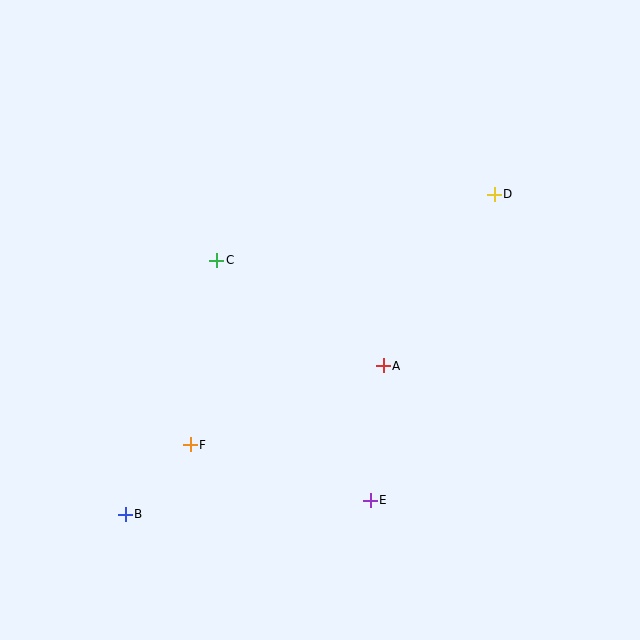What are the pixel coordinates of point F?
Point F is at (190, 445).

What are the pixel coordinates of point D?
Point D is at (494, 194).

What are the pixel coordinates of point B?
Point B is at (125, 514).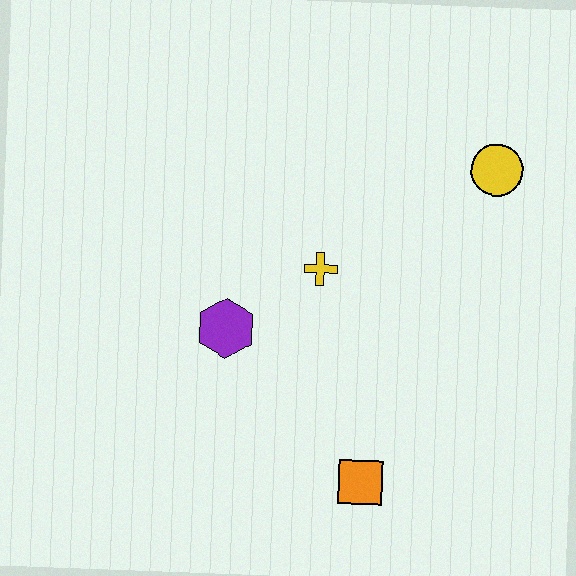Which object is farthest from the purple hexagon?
The yellow circle is farthest from the purple hexagon.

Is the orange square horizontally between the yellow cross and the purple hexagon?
No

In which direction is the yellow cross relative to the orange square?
The yellow cross is above the orange square.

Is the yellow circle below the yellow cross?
No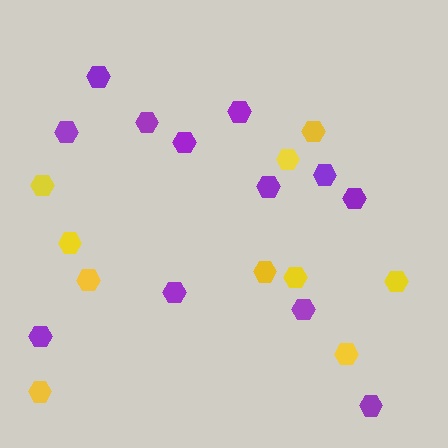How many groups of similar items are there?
There are 2 groups: one group of purple hexagons (12) and one group of yellow hexagons (10).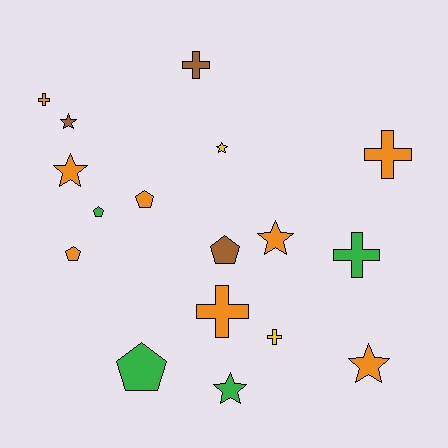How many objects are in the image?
There are 17 objects.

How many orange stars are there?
There are 3 orange stars.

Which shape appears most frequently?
Cross, with 6 objects.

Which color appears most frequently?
Orange, with 8 objects.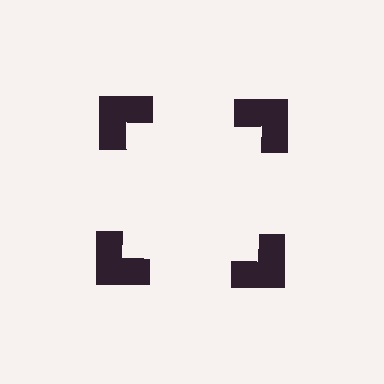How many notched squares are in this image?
There are 4 — one at each vertex of the illusory square.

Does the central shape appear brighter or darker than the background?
It typically appears slightly brighter than the background, even though no actual brightness change is drawn.